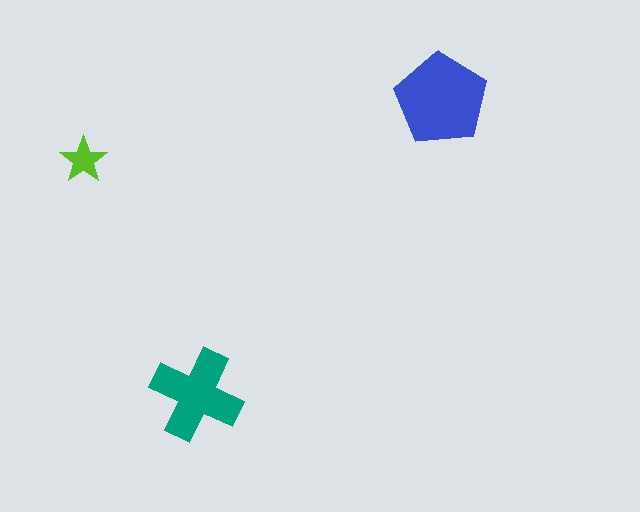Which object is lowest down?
The teal cross is bottommost.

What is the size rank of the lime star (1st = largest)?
3rd.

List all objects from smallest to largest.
The lime star, the teal cross, the blue pentagon.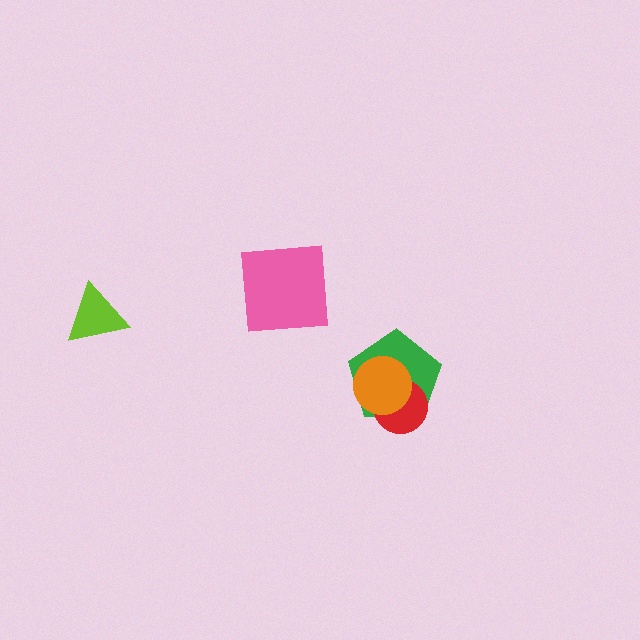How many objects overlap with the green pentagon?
2 objects overlap with the green pentagon.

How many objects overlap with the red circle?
2 objects overlap with the red circle.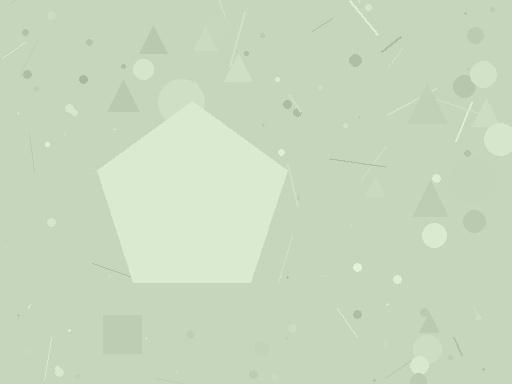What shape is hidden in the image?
A pentagon is hidden in the image.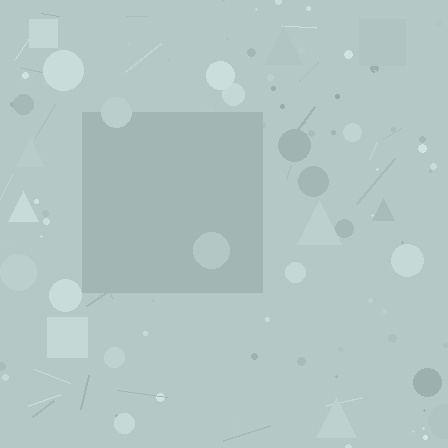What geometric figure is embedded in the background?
A square is embedded in the background.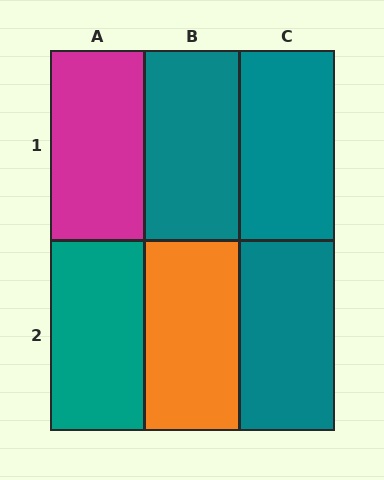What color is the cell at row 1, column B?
Teal.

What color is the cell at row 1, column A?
Magenta.